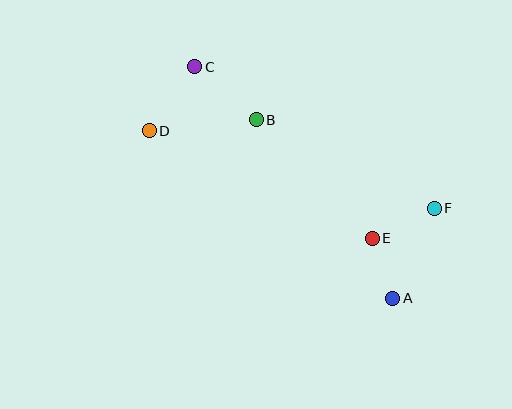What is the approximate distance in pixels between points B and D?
The distance between B and D is approximately 107 pixels.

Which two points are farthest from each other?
Points A and C are farthest from each other.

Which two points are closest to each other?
Points A and E are closest to each other.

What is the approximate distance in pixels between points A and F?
The distance between A and F is approximately 99 pixels.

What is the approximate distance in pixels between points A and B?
The distance between A and B is approximately 225 pixels.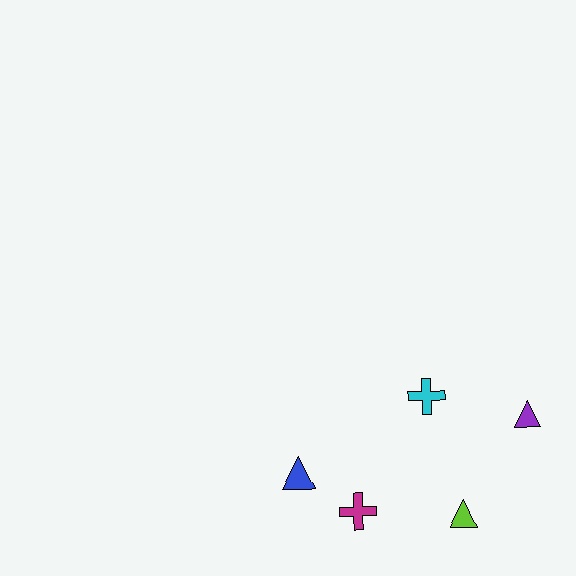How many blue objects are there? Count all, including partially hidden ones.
There is 1 blue object.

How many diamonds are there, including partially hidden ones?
There are no diamonds.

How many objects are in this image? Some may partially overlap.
There are 5 objects.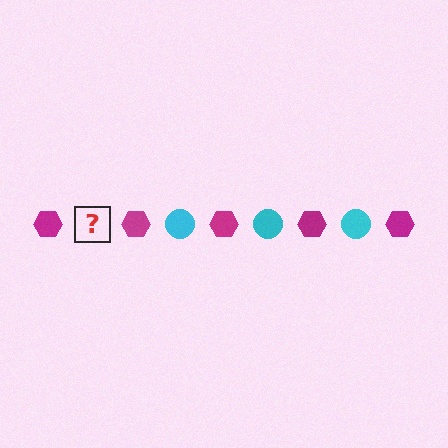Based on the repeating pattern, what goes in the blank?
The blank should be a cyan circle.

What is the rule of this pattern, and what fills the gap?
The rule is that the pattern alternates between magenta hexagon and cyan circle. The gap should be filled with a cyan circle.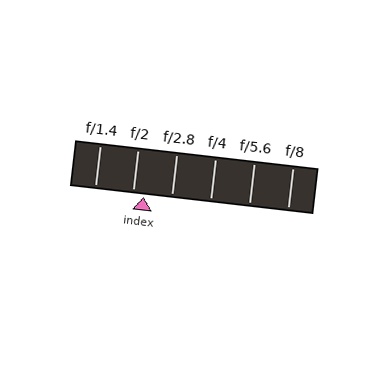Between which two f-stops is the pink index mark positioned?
The index mark is between f/2 and f/2.8.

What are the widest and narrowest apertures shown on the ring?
The widest aperture shown is f/1.4 and the narrowest is f/8.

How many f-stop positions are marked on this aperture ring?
There are 6 f-stop positions marked.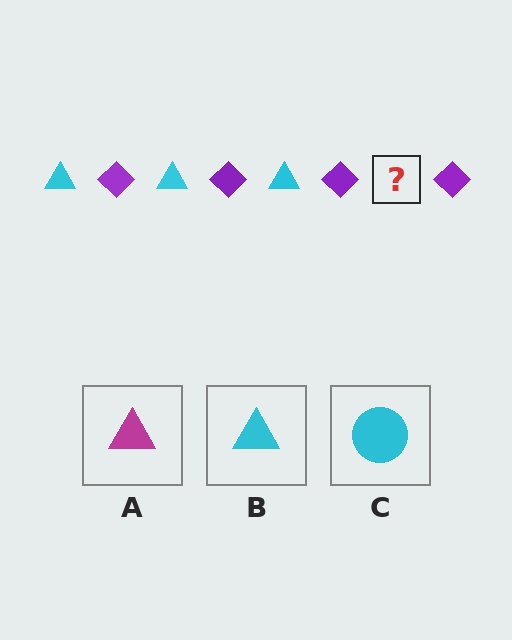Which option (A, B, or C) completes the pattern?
B.